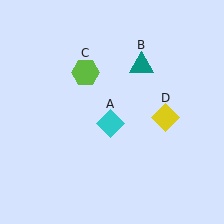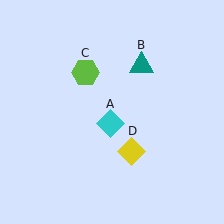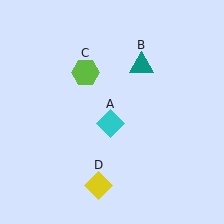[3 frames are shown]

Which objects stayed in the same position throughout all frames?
Cyan diamond (object A) and teal triangle (object B) and lime hexagon (object C) remained stationary.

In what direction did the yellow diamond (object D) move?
The yellow diamond (object D) moved down and to the left.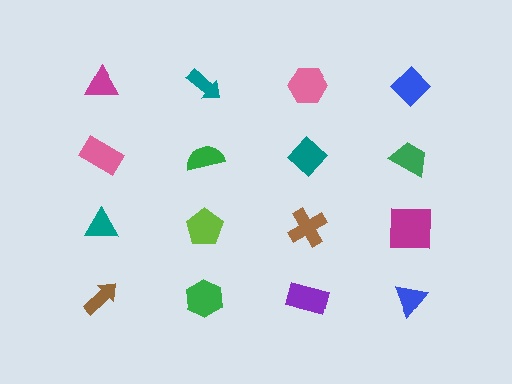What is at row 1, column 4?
A blue diamond.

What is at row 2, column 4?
A green trapezoid.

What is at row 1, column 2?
A teal arrow.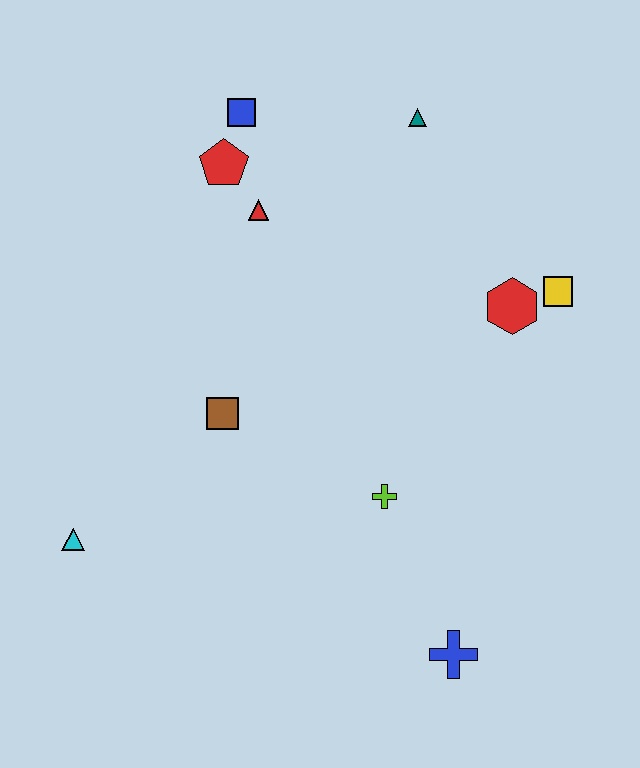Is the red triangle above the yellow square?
Yes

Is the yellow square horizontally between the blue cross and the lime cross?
No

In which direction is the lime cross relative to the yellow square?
The lime cross is below the yellow square.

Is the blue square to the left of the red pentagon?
No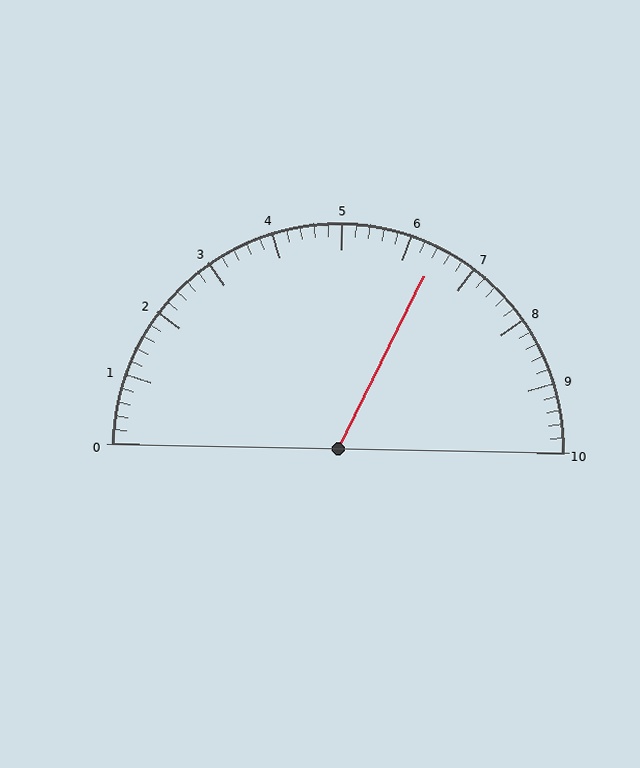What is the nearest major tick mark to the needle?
The nearest major tick mark is 6.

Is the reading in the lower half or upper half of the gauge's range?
The reading is in the upper half of the range (0 to 10).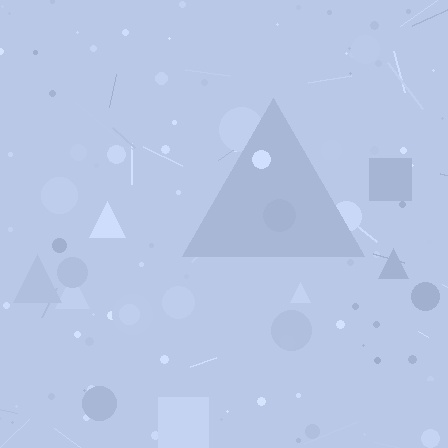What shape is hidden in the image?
A triangle is hidden in the image.